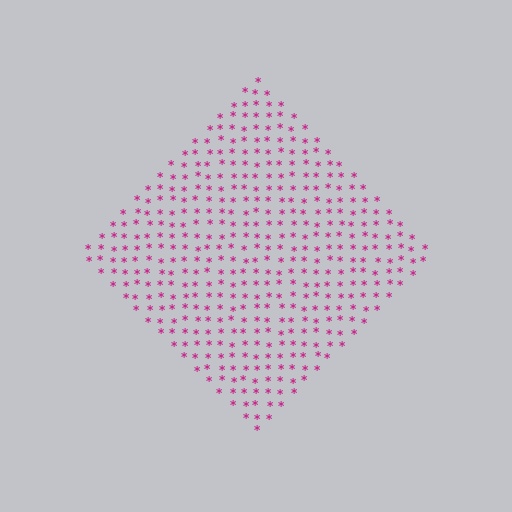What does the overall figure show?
The overall figure shows a diamond.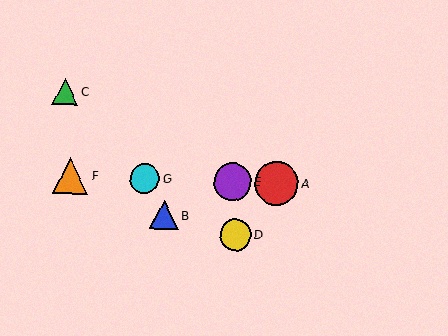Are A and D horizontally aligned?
No, A is at y≈183 and D is at y≈235.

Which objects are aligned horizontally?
Objects A, E, F, G are aligned horizontally.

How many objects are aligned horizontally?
4 objects (A, E, F, G) are aligned horizontally.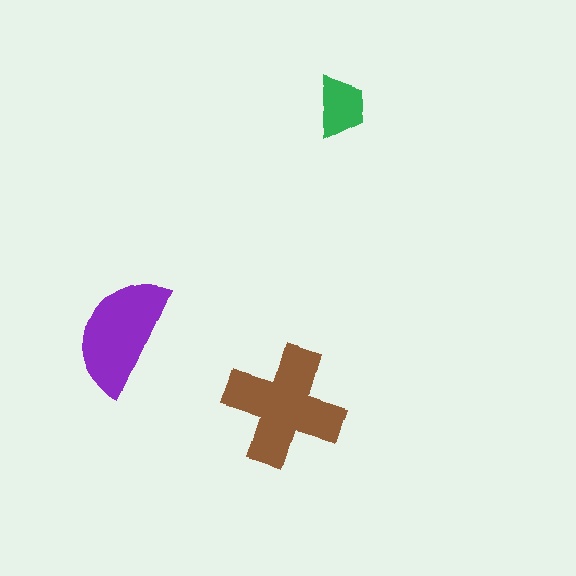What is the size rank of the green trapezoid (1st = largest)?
3rd.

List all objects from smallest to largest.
The green trapezoid, the purple semicircle, the brown cross.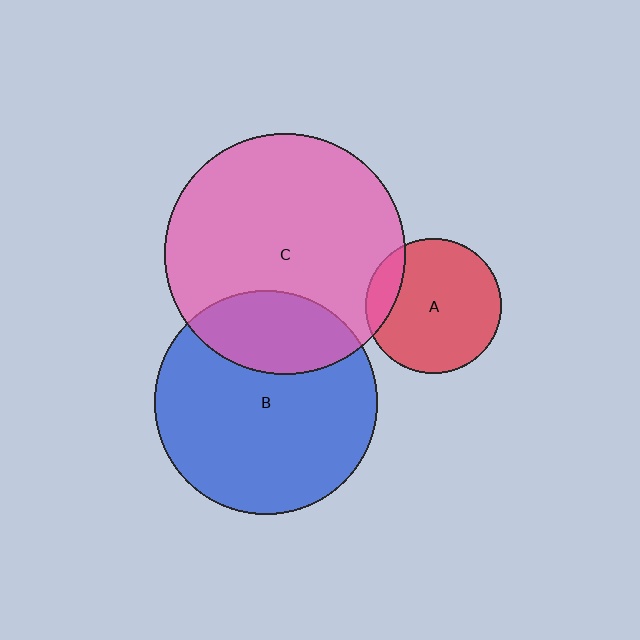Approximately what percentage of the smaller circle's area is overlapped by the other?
Approximately 15%.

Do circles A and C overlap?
Yes.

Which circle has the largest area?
Circle C (pink).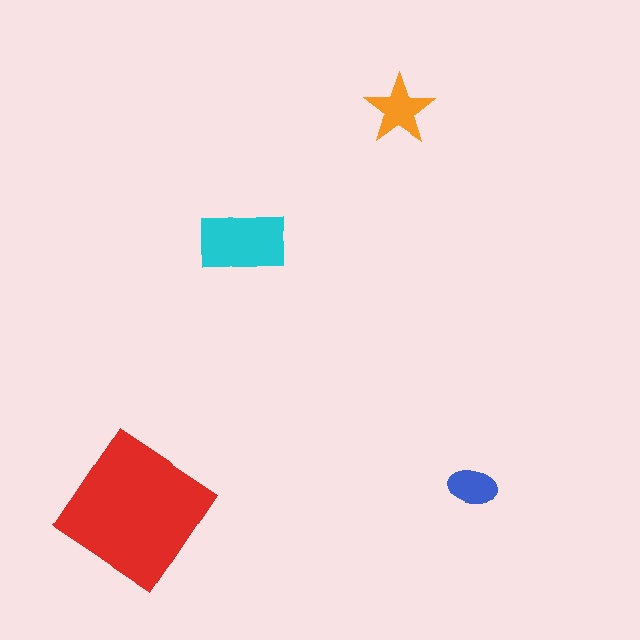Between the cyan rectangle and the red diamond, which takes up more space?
The red diamond.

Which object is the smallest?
The blue ellipse.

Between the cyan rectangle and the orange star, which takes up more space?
The cyan rectangle.